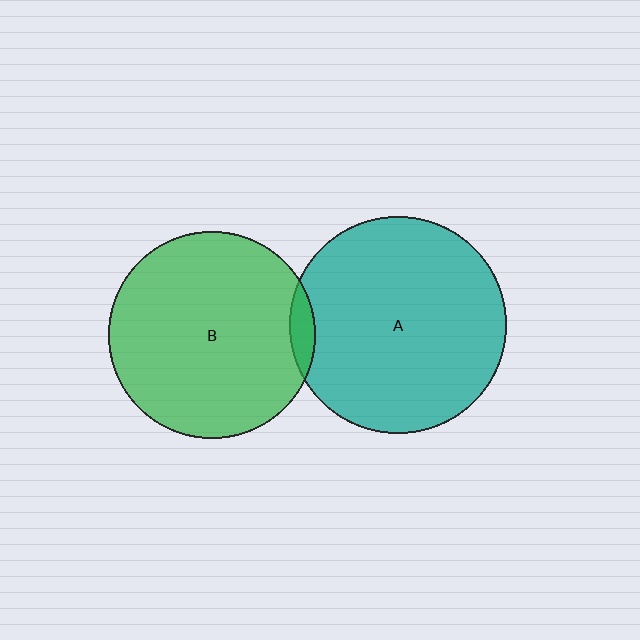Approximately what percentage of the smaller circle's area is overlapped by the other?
Approximately 5%.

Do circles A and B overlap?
Yes.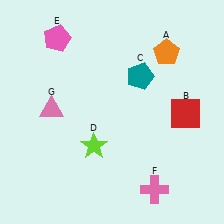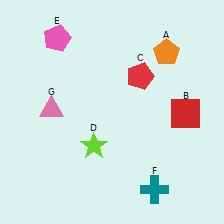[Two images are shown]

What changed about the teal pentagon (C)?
In Image 1, C is teal. In Image 2, it changed to red.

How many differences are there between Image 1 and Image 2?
There are 2 differences between the two images.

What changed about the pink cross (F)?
In Image 1, F is pink. In Image 2, it changed to teal.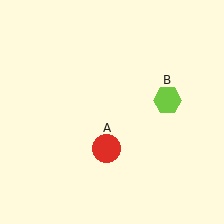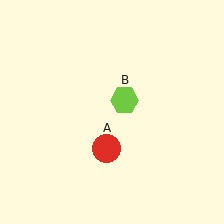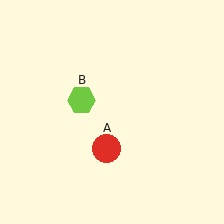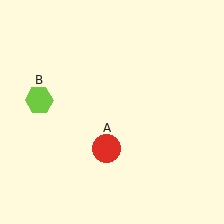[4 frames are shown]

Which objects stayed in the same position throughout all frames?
Red circle (object A) remained stationary.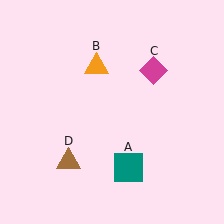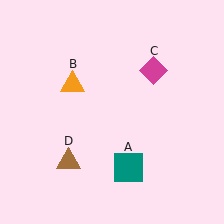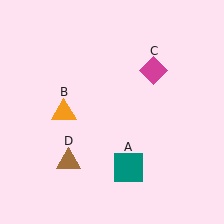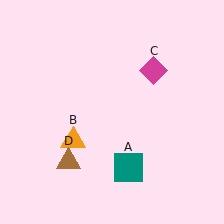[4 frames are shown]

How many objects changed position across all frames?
1 object changed position: orange triangle (object B).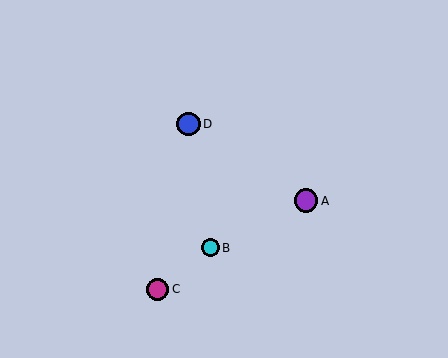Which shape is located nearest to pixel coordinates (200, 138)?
The blue circle (labeled D) at (188, 124) is nearest to that location.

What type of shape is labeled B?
Shape B is a cyan circle.